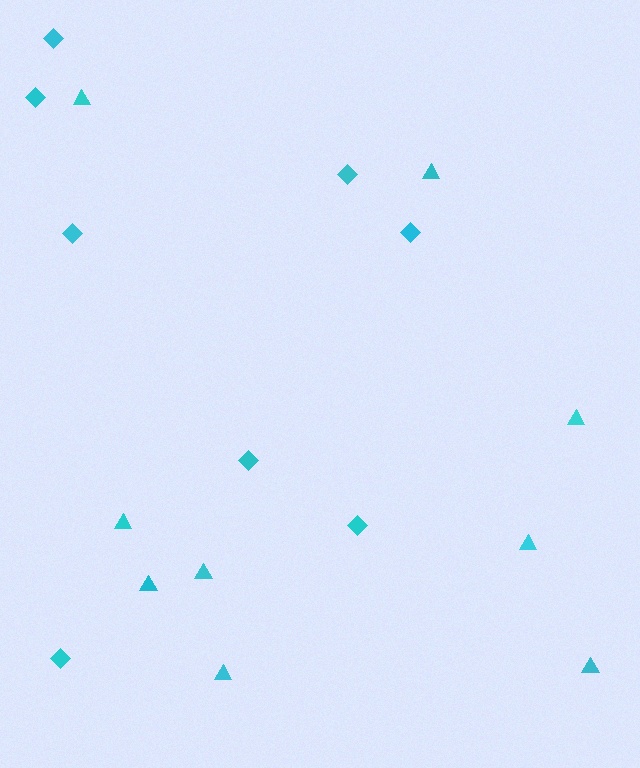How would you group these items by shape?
There are 2 groups: one group of triangles (9) and one group of diamonds (8).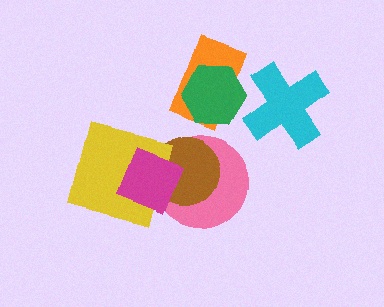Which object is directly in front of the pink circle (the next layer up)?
The brown circle is directly in front of the pink circle.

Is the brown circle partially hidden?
Yes, it is partially covered by another shape.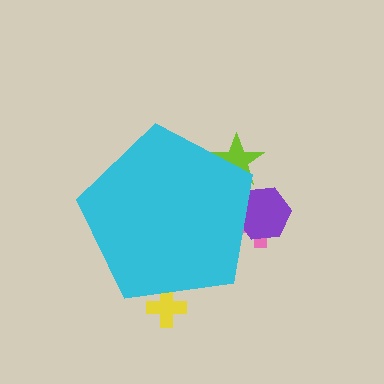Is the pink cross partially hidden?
Yes, the pink cross is partially hidden behind the cyan pentagon.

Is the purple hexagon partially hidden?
Yes, the purple hexagon is partially hidden behind the cyan pentagon.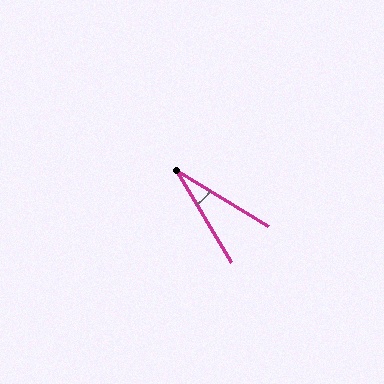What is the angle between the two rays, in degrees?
Approximately 28 degrees.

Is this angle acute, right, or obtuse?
It is acute.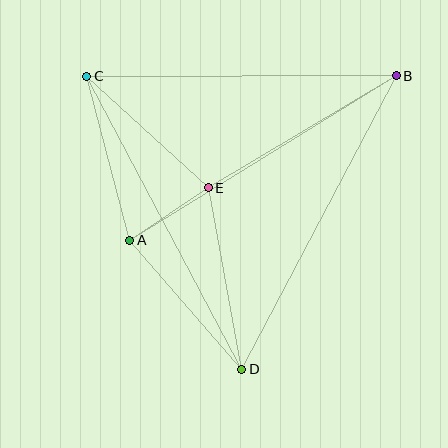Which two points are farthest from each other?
Points B and D are farthest from each other.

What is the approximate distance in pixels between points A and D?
The distance between A and D is approximately 171 pixels.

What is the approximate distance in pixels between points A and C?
The distance between A and C is approximately 170 pixels.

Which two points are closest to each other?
Points A and E are closest to each other.